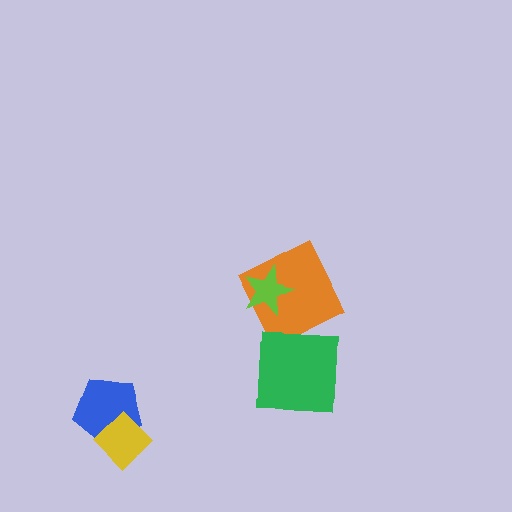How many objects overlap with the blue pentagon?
1 object overlaps with the blue pentagon.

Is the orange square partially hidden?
Yes, it is partially covered by another shape.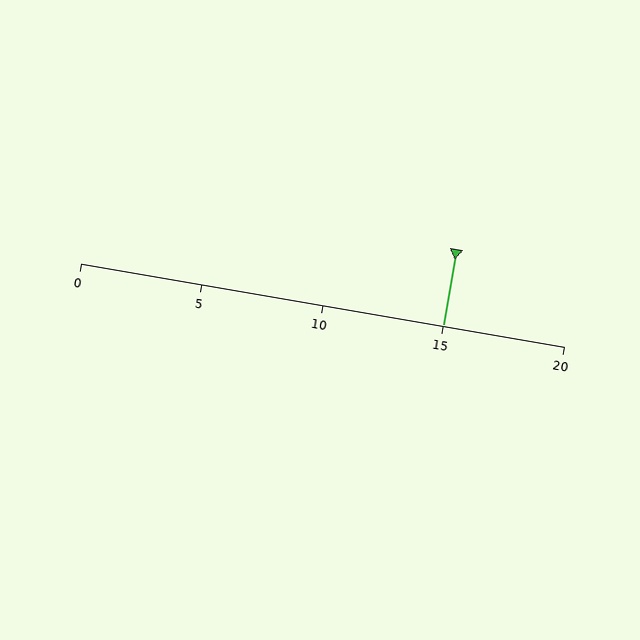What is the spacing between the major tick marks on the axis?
The major ticks are spaced 5 apart.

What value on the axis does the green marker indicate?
The marker indicates approximately 15.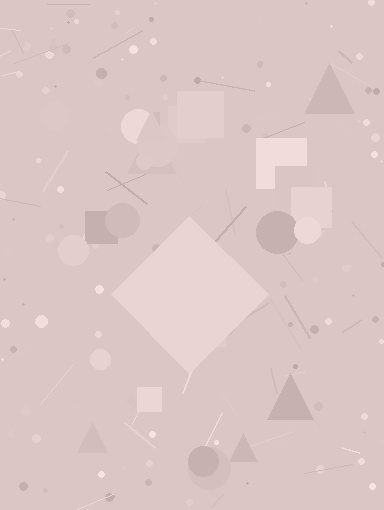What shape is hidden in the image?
A diamond is hidden in the image.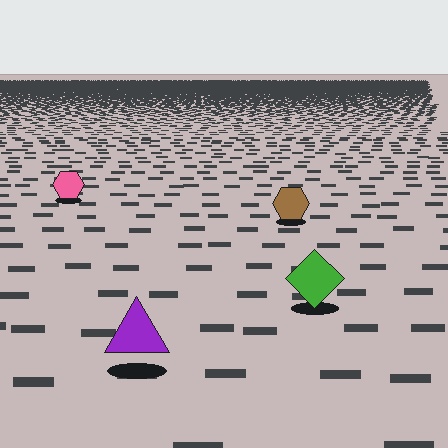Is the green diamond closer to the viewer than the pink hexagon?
Yes. The green diamond is closer — you can tell from the texture gradient: the ground texture is coarser near it.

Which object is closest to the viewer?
The purple triangle is closest. The texture marks near it are larger and more spread out.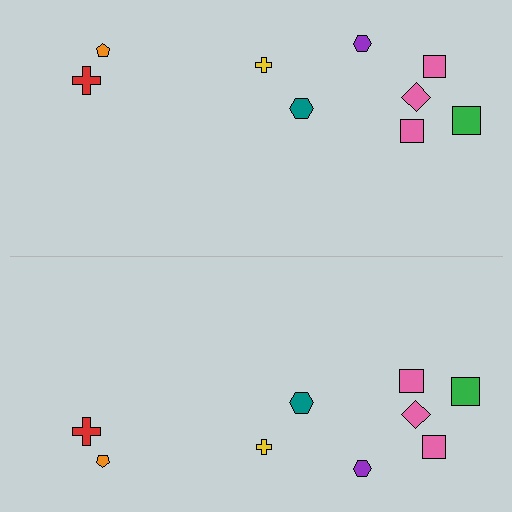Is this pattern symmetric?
Yes, this pattern has bilateral (reflection) symmetry.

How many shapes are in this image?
There are 18 shapes in this image.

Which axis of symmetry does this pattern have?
The pattern has a horizontal axis of symmetry running through the center of the image.